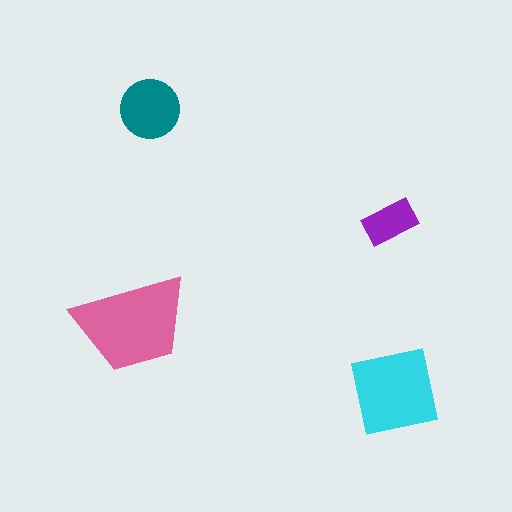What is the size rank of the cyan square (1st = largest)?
2nd.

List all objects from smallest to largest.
The purple rectangle, the teal circle, the cyan square, the pink trapezoid.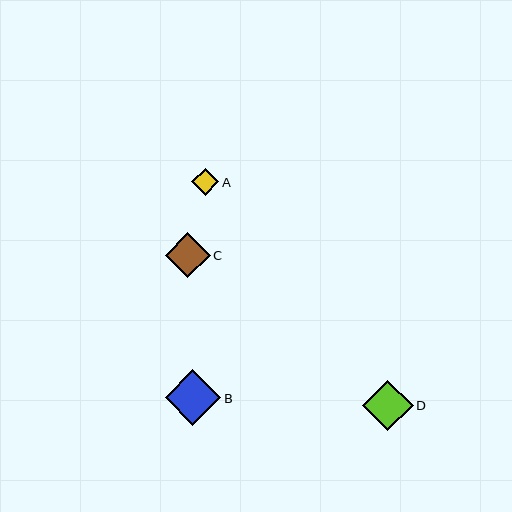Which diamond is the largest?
Diamond B is the largest with a size of approximately 56 pixels.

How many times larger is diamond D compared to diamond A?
Diamond D is approximately 1.9 times the size of diamond A.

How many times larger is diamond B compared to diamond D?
Diamond B is approximately 1.1 times the size of diamond D.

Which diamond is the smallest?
Diamond A is the smallest with a size of approximately 27 pixels.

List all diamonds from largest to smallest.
From largest to smallest: B, D, C, A.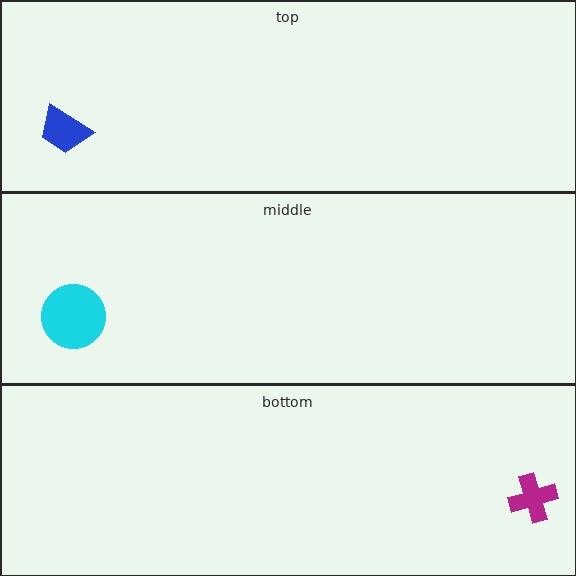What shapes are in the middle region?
The cyan circle.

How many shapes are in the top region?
1.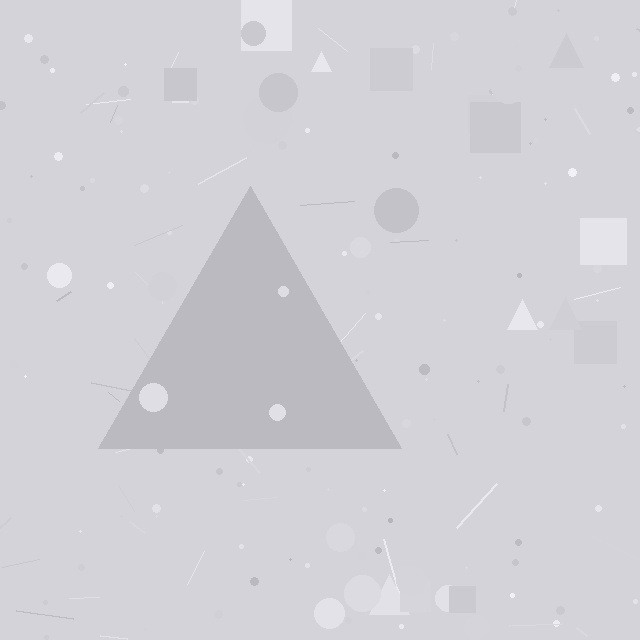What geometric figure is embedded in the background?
A triangle is embedded in the background.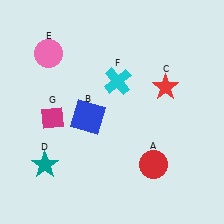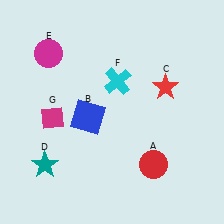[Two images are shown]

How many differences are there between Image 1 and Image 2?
There is 1 difference between the two images.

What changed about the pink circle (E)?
In Image 1, E is pink. In Image 2, it changed to magenta.